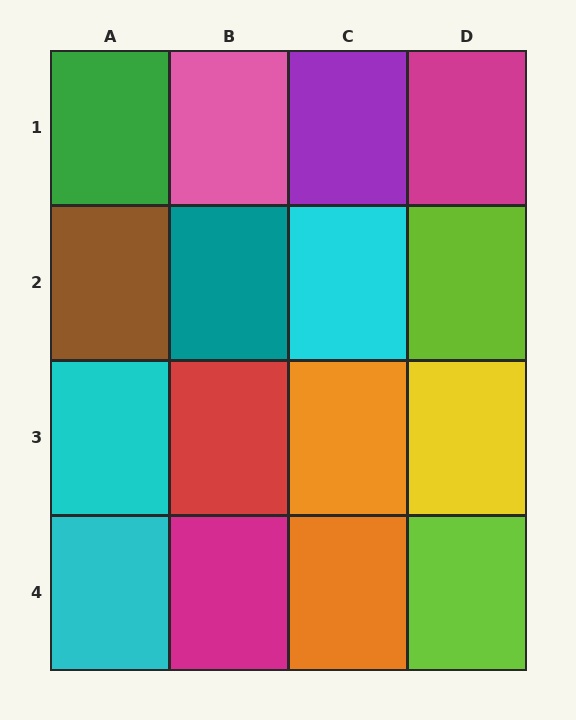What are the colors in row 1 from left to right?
Green, pink, purple, magenta.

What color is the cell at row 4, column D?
Lime.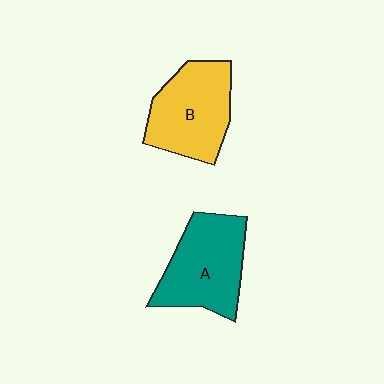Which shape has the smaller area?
Shape B (yellow).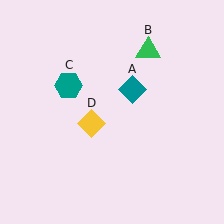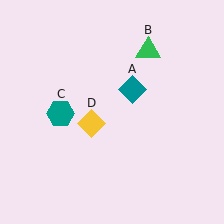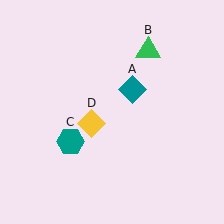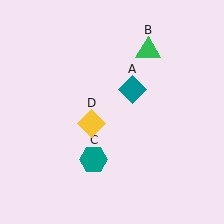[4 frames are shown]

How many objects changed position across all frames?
1 object changed position: teal hexagon (object C).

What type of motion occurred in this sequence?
The teal hexagon (object C) rotated counterclockwise around the center of the scene.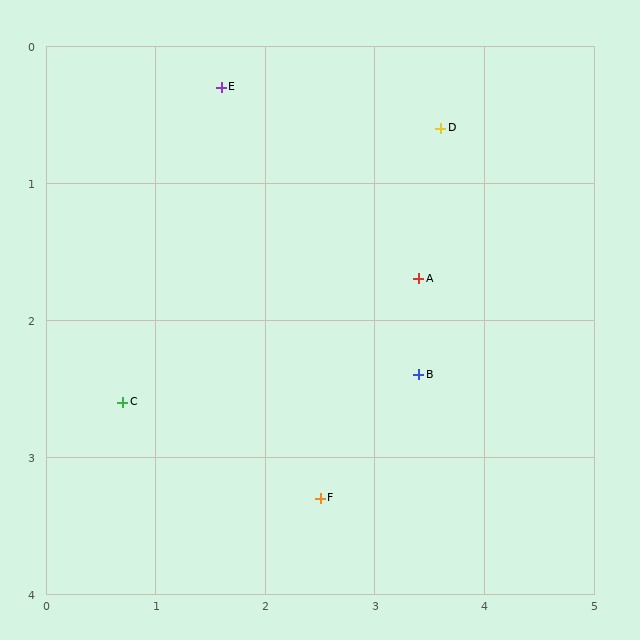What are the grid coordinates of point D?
Point D is at approximately (3.6, 0.6).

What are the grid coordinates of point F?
Point F is at approximately (2.5, 3.3).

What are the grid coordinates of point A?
Point A is at approximately (3.4, 1.7).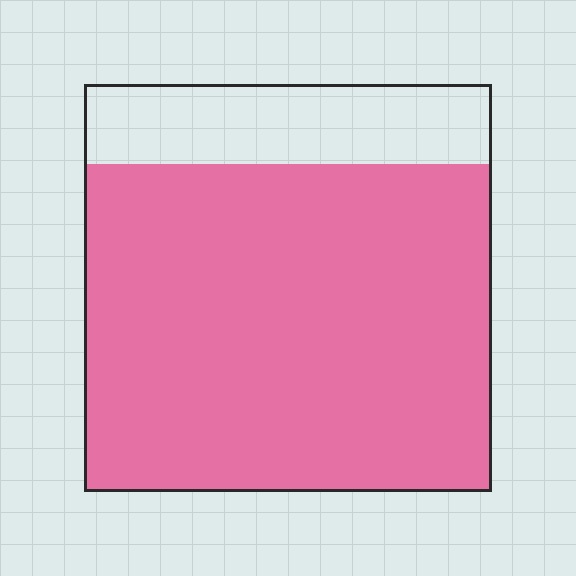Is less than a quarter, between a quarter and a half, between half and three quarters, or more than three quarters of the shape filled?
More than three quarters.